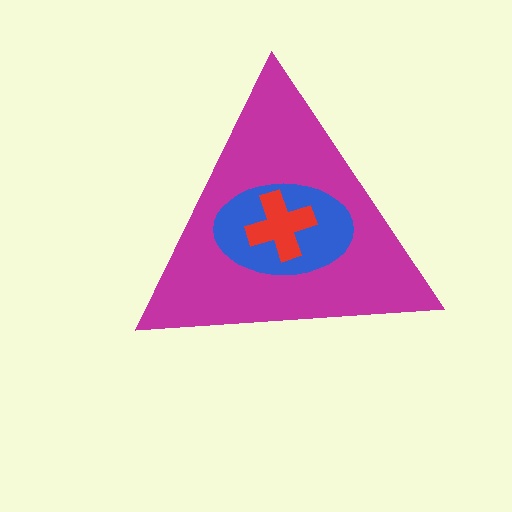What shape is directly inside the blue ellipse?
The red cross.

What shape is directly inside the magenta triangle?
The blue ellipse.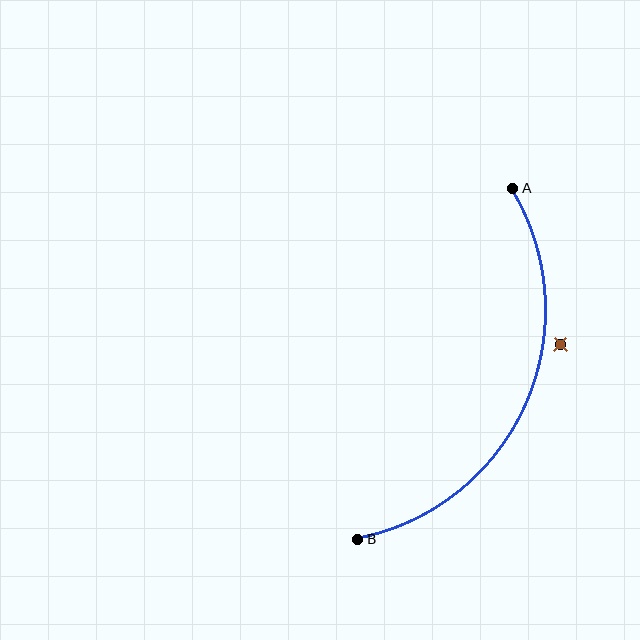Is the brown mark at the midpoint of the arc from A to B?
No — the brown mark does not lie on the arc at all. It sits slightly outside the curve.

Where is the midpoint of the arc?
The arc midpoint is the point on the curve farthest from the straight line joining A and B. It sits to the right of that line.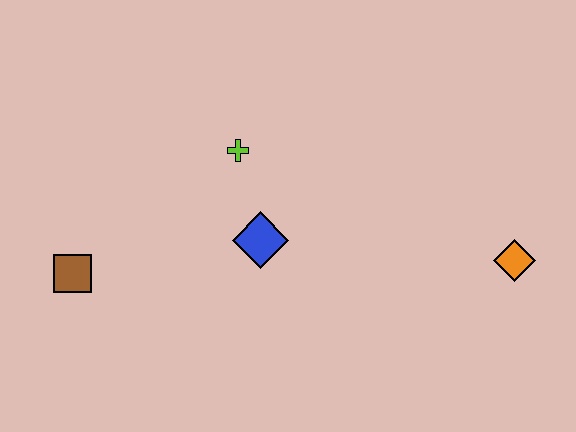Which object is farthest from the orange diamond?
The brown square is farthest from the orange diamond.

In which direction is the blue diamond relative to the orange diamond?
The blue diamond is to the left of the orange diamond.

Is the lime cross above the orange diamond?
Yes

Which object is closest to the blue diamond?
The lime cross is closest to the blue diamond.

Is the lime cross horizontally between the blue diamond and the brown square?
Yes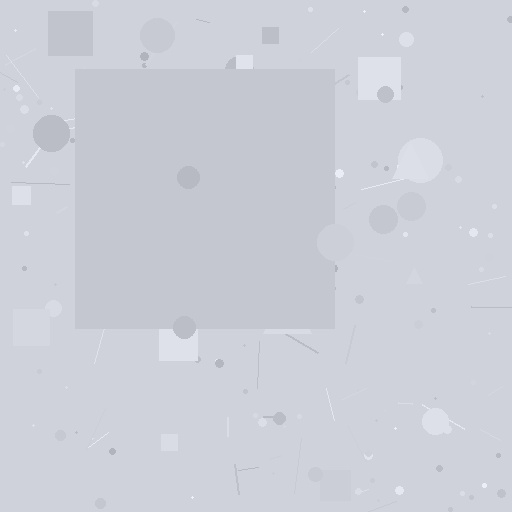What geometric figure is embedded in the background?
A square is embedded in the background.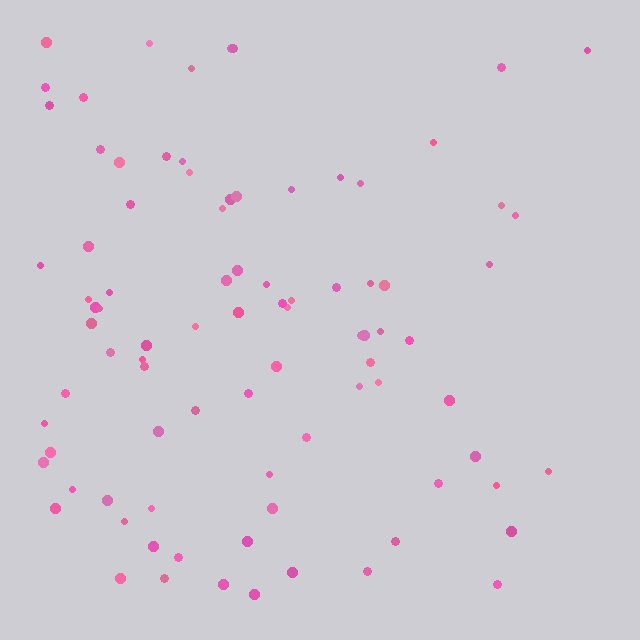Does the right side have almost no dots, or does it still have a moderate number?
Still a moderate number, just noticeably fewer than the left.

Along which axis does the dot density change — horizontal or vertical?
Horizontal.